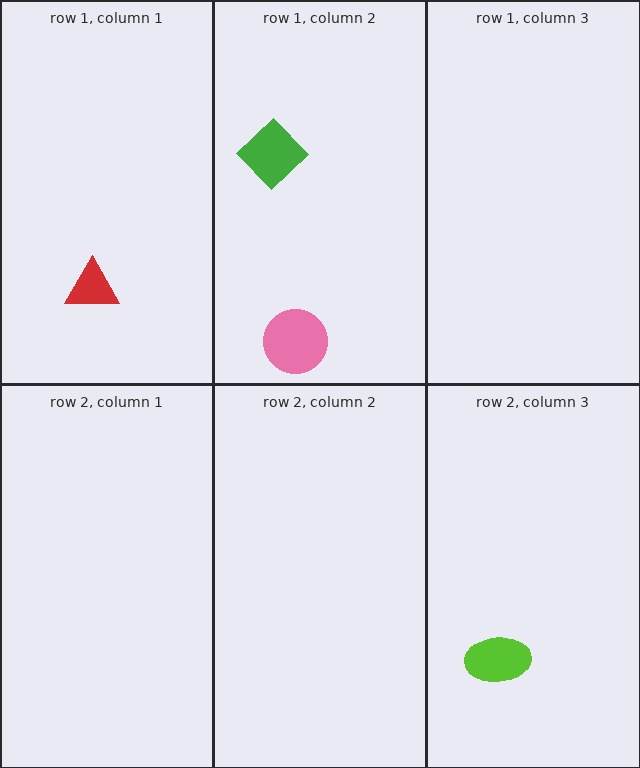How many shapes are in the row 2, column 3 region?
1.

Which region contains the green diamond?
The row 1, column 2 region.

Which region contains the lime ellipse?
The row 2, column 3 region.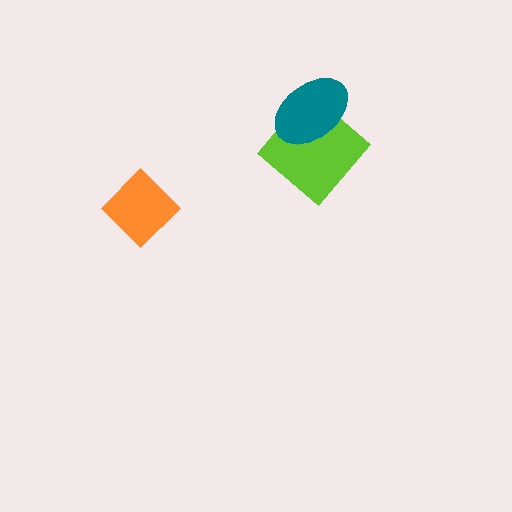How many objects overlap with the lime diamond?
1 object overlaps with the lime diamond.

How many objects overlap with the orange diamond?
0 objects overlap with the orange diamond.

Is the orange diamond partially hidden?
No, no other shape covers it.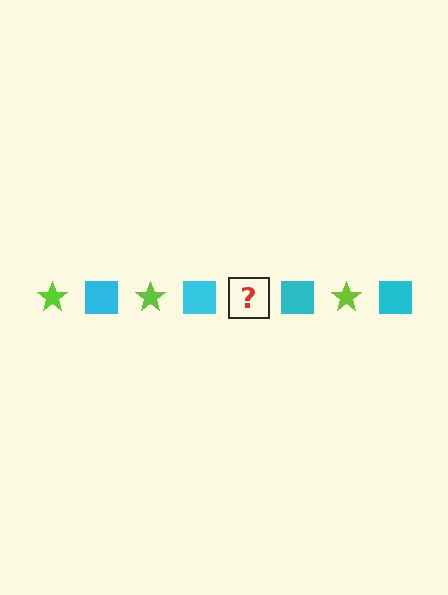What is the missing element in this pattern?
The missing element is a lime star.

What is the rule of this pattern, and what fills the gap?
The rule is that the pattern alternates between lime star and cyan square. The gap should be filled with a lime star.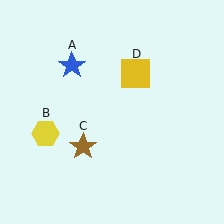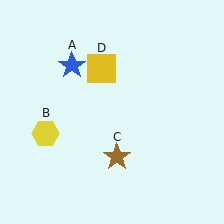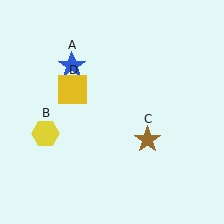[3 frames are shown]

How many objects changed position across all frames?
2 objects changed position: brown star (object C), yellow square (object D).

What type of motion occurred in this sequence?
The brown star (object C), yellow square (object D) rotated counterclockwise around the center of the scene.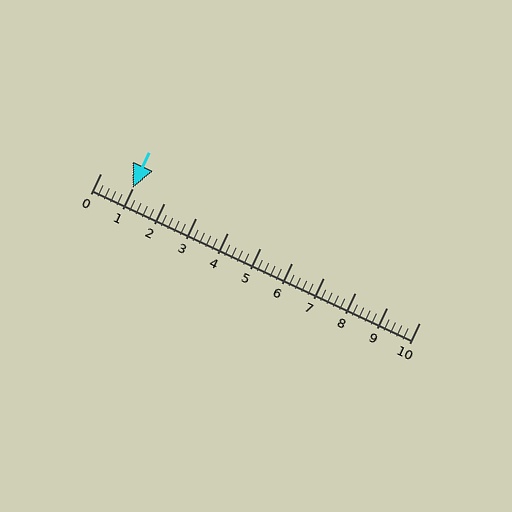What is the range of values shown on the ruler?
The ruler shows values from 0 to 10.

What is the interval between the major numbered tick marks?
The major tick marks are spaced 1 units apart.